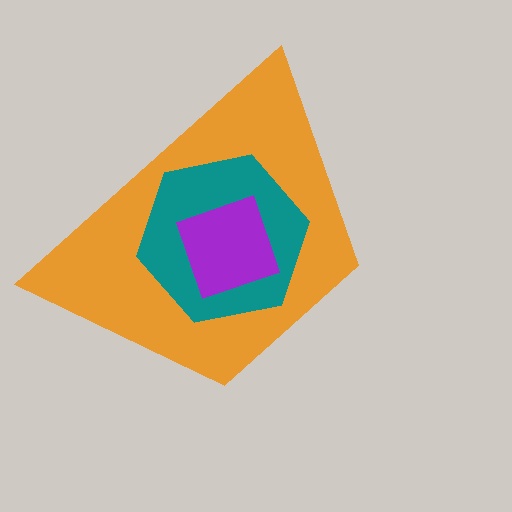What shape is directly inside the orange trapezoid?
The teal hexagon.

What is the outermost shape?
The orange trapezoid.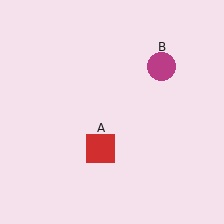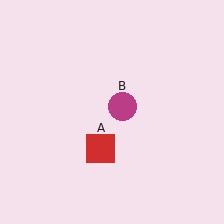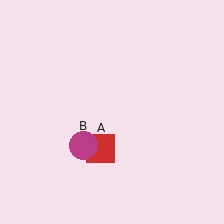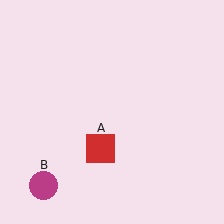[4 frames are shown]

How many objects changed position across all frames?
1 object changed position: magenta circle (object B).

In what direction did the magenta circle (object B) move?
The magenta circle (object B) moved down and to the left.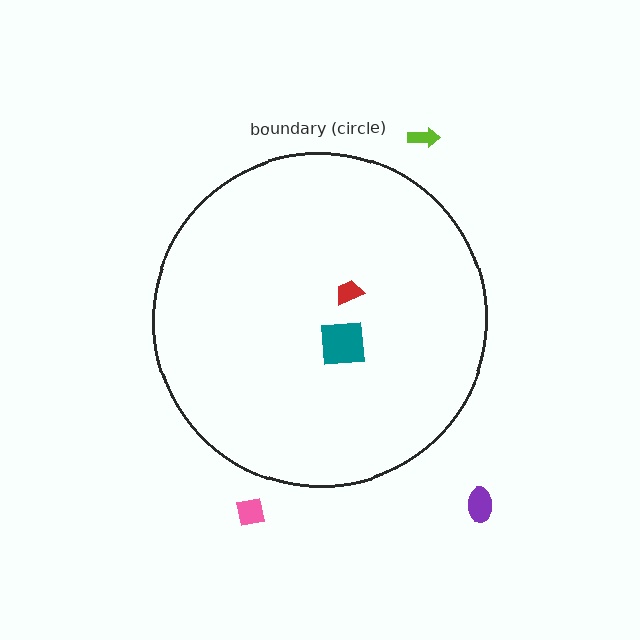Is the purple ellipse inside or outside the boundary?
Outside.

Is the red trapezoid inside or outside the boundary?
Inside.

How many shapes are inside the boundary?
2 inside, 3 outside.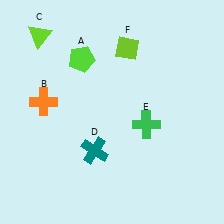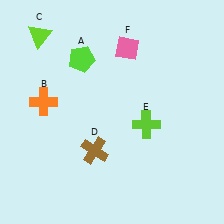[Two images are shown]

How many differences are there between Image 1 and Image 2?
There are 3 differences between the two images.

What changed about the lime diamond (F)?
In Image 1, F is lime. In Image 2, it changed to pink.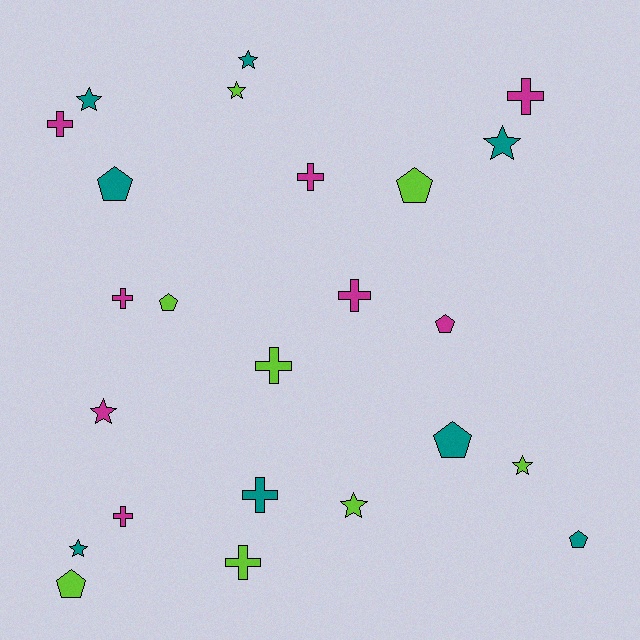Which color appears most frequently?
Lime, with 8 objects.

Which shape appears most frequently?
Cross, with 9 objects.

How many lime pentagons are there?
There are 3 lime pentagons.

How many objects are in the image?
There are 24 objects.